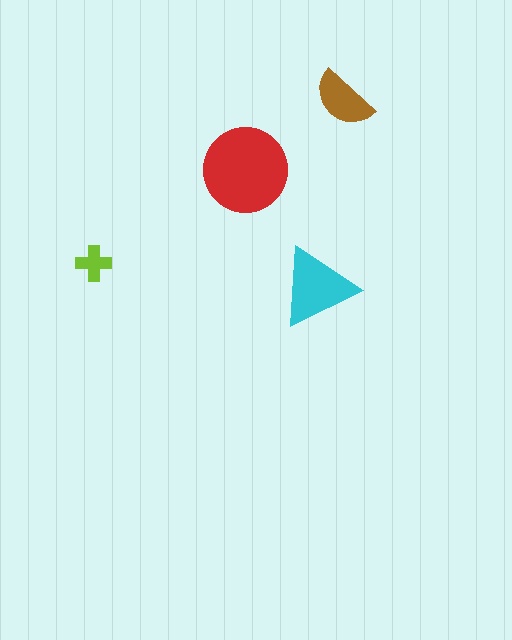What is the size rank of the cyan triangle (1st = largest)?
2nd.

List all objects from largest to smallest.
The red circle, the cyan triangle, the brown semicircle, the lime cross.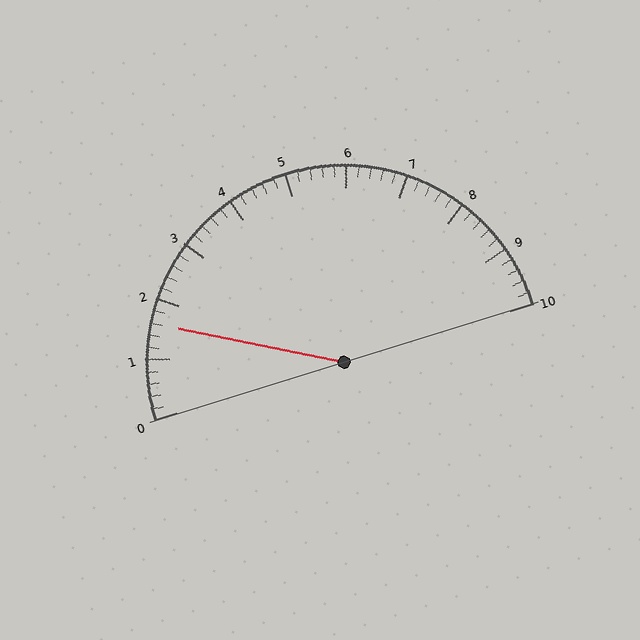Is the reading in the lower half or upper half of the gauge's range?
The reading is in the lower half of the range (0 to 10).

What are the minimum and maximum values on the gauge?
The gauge ranges from 0 to 10.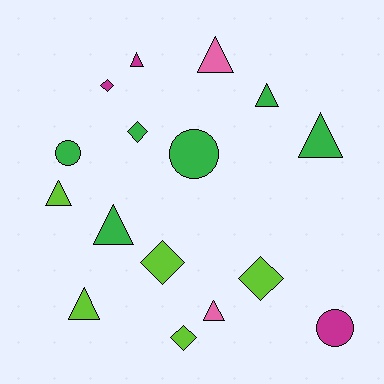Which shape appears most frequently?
Triangle, with 8 objects.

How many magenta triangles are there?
There is 1 magenta triangle.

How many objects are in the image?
There are 16 objects.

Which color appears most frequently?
Green, with 6 objects.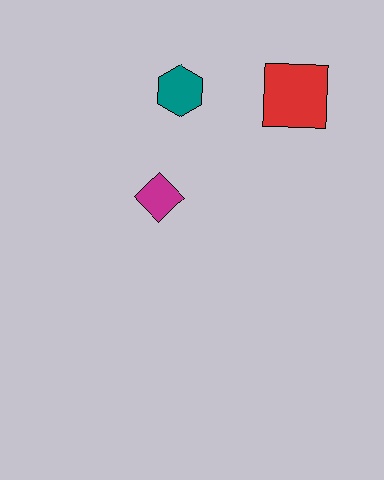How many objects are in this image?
There are 3 objects.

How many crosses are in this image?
There are no crosses.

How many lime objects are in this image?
There are no lime objects.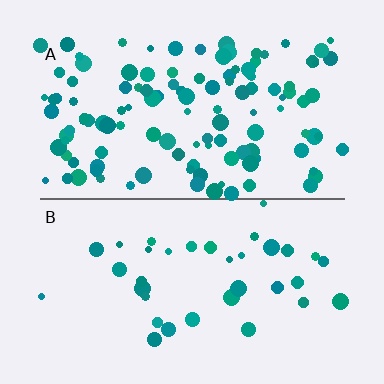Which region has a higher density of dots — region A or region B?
A (the top).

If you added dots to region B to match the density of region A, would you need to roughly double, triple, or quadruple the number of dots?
Approximately triple.